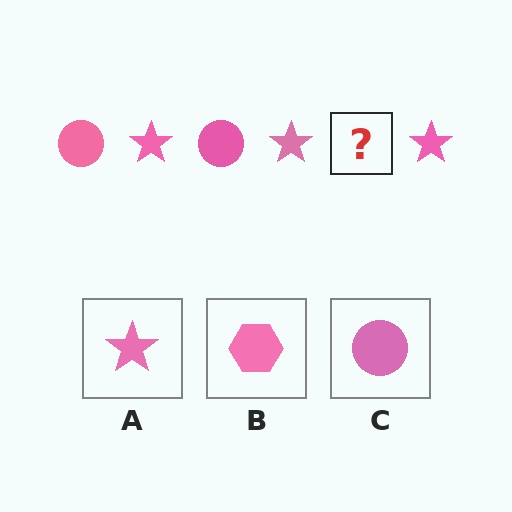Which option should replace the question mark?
Option C.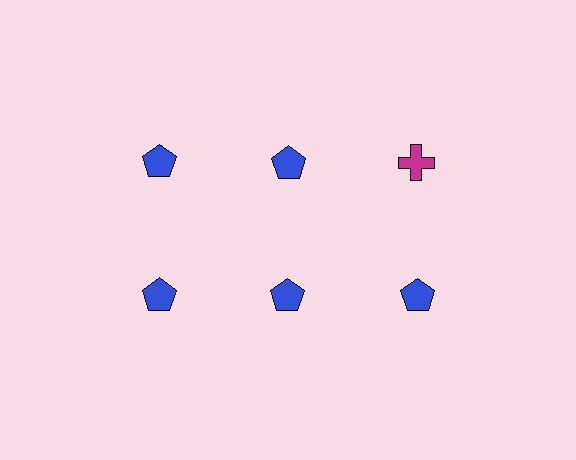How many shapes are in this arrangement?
There are 6 shapes arranged in a grid pattern.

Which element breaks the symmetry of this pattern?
The magenta cross in the top row, center column breaks the symmetry. All other shapes are blue pentagons.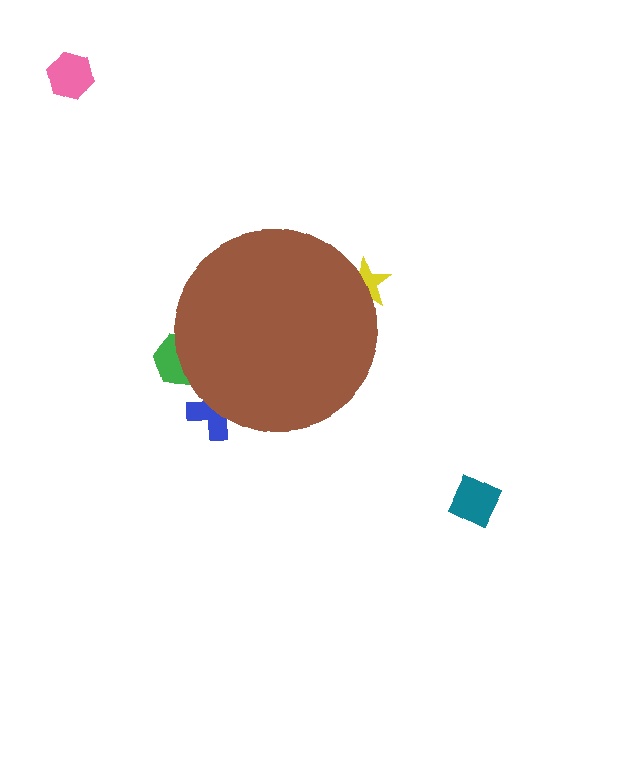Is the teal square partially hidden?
No, the teal square is fully visible.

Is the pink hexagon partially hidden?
No, the pink hexagon is fully visible.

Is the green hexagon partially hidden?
Yes, the green hexagon is partially hidden behind the brown circle.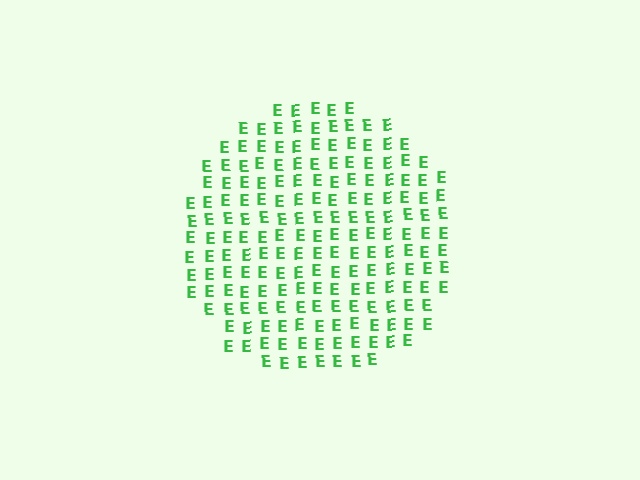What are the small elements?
The small elements are letter E's.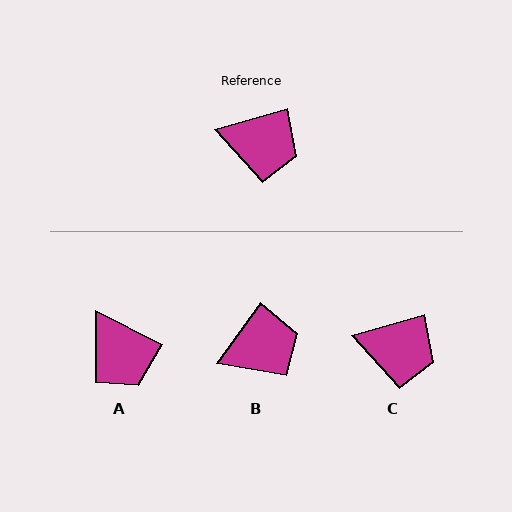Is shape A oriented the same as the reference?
No, it is off by about 42 degrees.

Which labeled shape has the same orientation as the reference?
C.